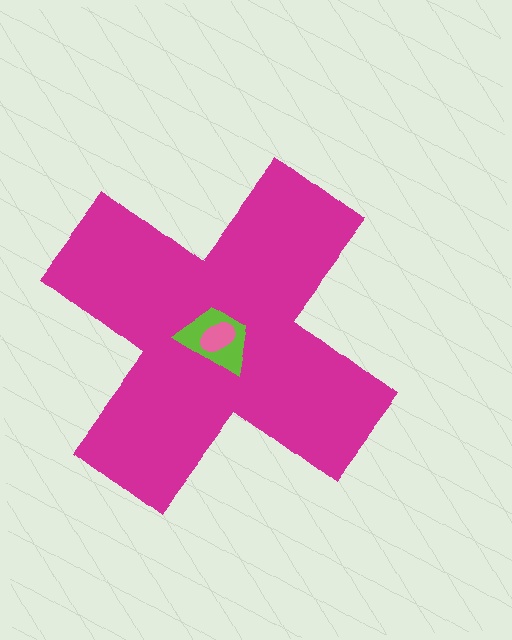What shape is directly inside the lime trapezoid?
The pink ellipse.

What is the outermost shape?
The magenta cross.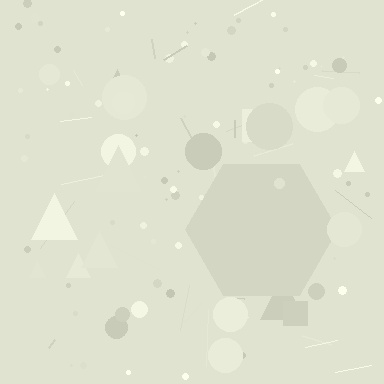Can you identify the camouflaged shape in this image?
The camouflaged shape is a hexagon.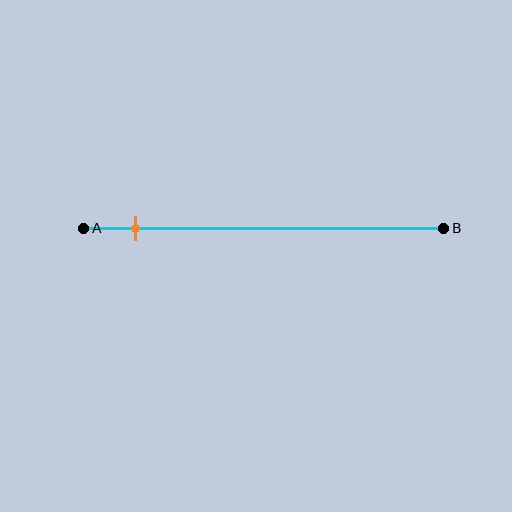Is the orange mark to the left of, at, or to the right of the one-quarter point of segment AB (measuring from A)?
The orange mark is to the left of the one-quarter point of segment AB.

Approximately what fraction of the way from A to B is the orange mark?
The orange mark is approximately 15% of the way from A to B.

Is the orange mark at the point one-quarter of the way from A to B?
No, the mark is at about 15% from A, not at the 25% one-quarter point.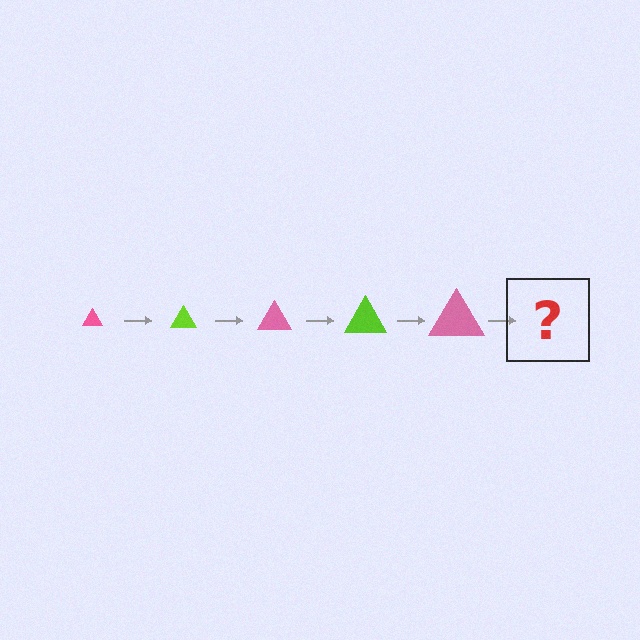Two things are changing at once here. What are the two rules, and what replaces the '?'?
The two rules are that the triangle grows larger each step and the color cycles through pink and lime. The '?' should be a lime triangle, larger than the previous one.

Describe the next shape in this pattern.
It should be a lime triangle, larger than the previous one.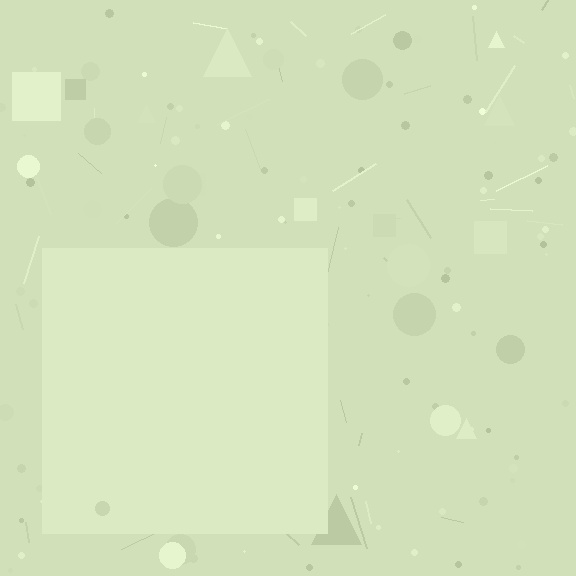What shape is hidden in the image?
A square is hidden in the image.